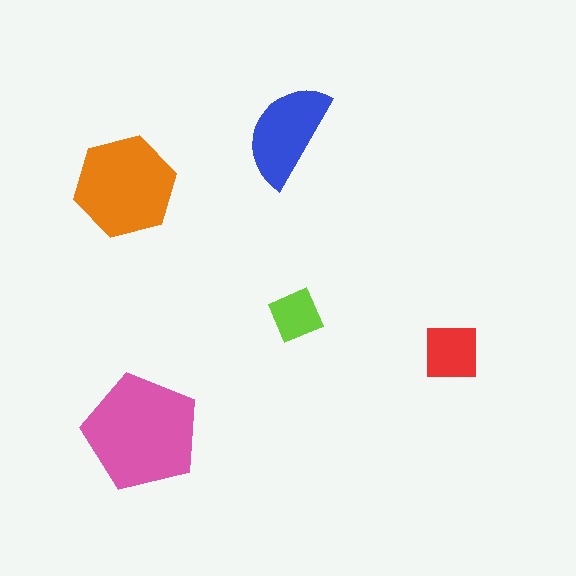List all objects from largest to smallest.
The pink pentagon, the orange hexagon, the blue semicircle, the red square, the lime diamond.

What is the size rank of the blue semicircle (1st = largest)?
3rd.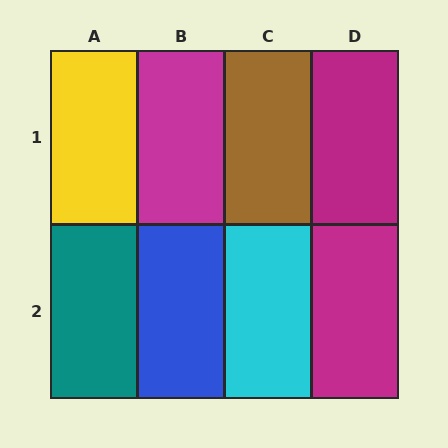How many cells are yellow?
1 cell is yellow.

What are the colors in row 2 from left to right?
Teal, blue, cyan, magenta.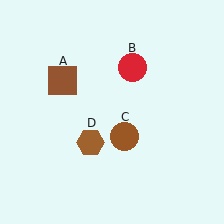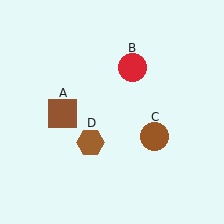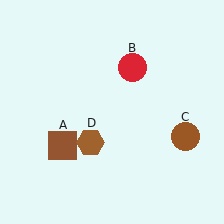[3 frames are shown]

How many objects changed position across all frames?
2 objects changed position: brown square (object A), brown circle (object C).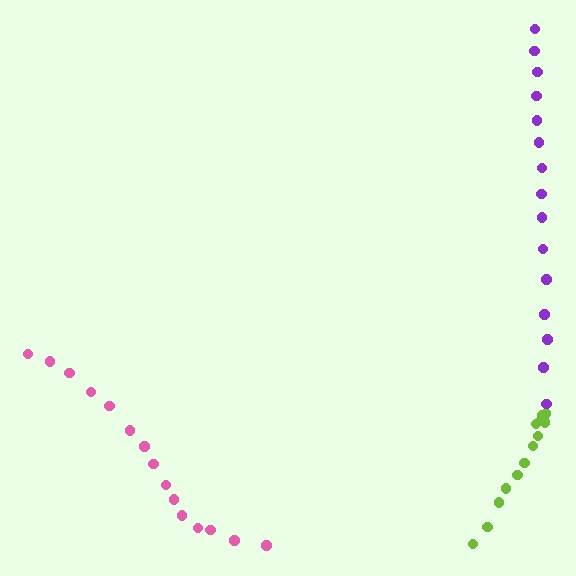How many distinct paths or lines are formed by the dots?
There are 3 distinct paths.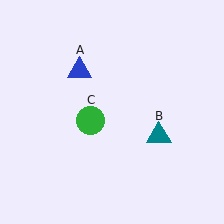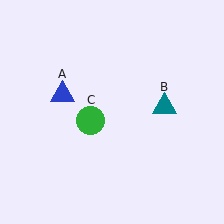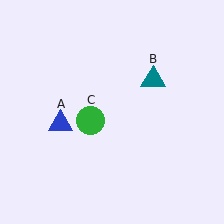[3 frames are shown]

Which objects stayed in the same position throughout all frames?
Green circle (object C) remained stationary.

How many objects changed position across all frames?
2 objects changed position: blue triangle (object A), teal triangle (object B).